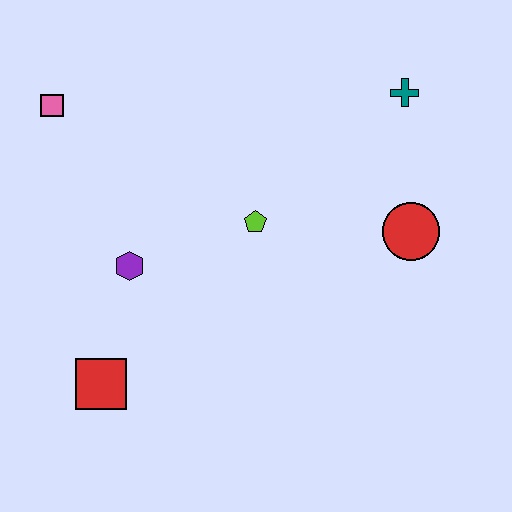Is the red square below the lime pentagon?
Yes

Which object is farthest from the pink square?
The red circle is farthest from the pink square.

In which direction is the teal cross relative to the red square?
The teal cross is to the right of the red square.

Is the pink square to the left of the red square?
Yes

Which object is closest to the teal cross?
The red circle is closest to the teal cross.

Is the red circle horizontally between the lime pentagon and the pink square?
No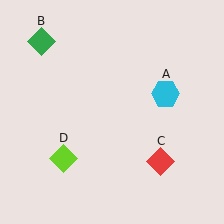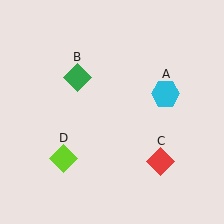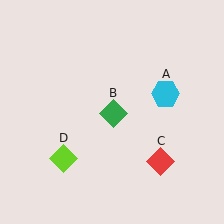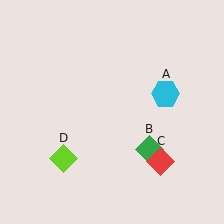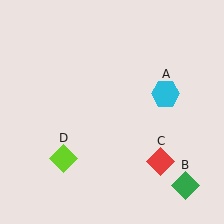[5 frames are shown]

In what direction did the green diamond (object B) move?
The green diamond (object B) moved down and to the right.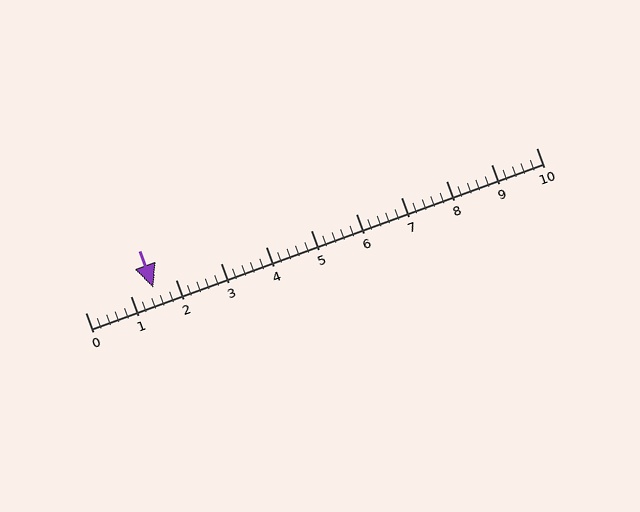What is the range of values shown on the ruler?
The ruler shows values from 0 to 10.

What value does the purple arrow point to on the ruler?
The purple arrow points to approximately 1.5.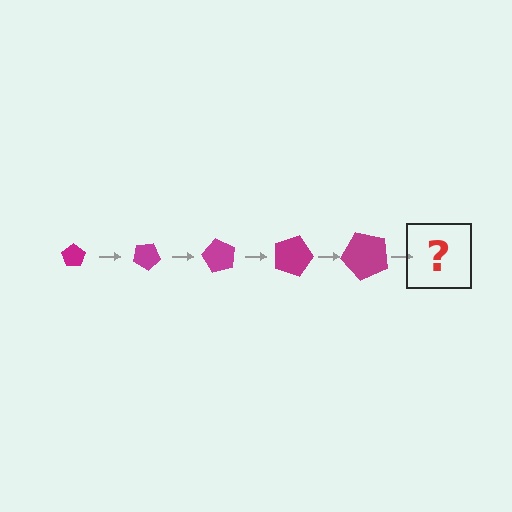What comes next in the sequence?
The next element should be a pentagon, larger than the previous one and rotated 150 degrees from the start.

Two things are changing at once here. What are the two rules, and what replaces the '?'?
The two rules are that the pentagon grows larger each step and it rotates 30 degrees each step. The '?' should be a pentagon, larger than the previous one and rotated 150 degrees from the start.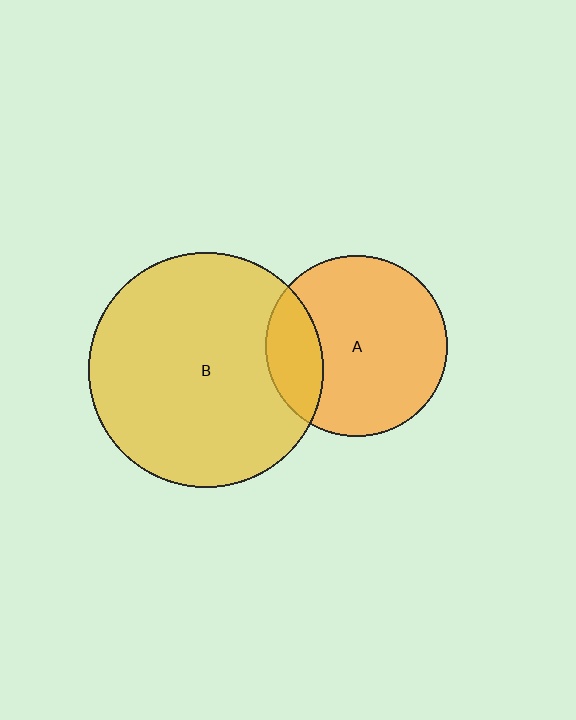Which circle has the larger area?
Circle B (yellow).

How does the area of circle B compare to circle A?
Approximately 1.7 times.